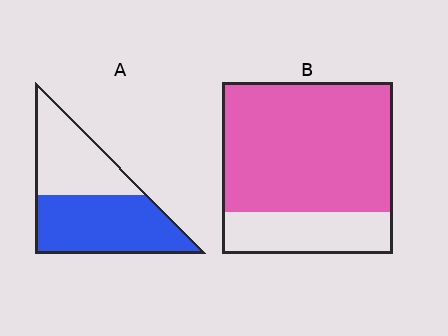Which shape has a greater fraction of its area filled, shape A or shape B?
Shape B.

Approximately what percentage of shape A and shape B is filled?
A is approximately 55% and B is approximately 75%.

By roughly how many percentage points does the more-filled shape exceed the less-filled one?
By roughly 20 percentage points (B over A).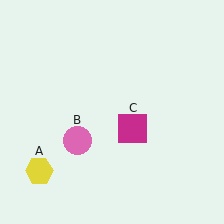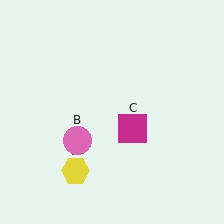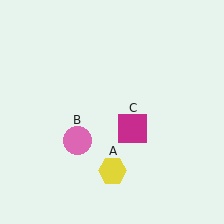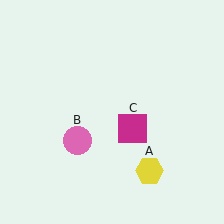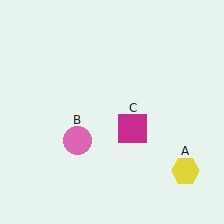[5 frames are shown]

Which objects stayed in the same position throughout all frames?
Pink circle (object B) and magenta square (object C) remained stationary.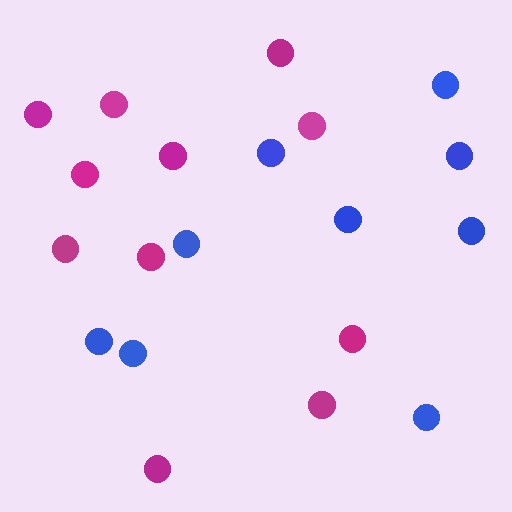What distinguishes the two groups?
There are 2 groups: one group of magenta circles (11) and one group of blue circles (9).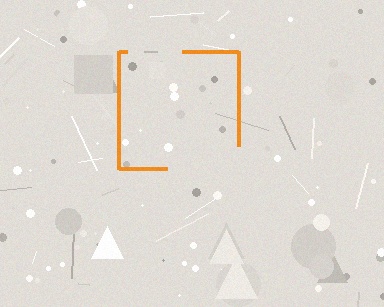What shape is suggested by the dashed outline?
The dashed outline suggests a square.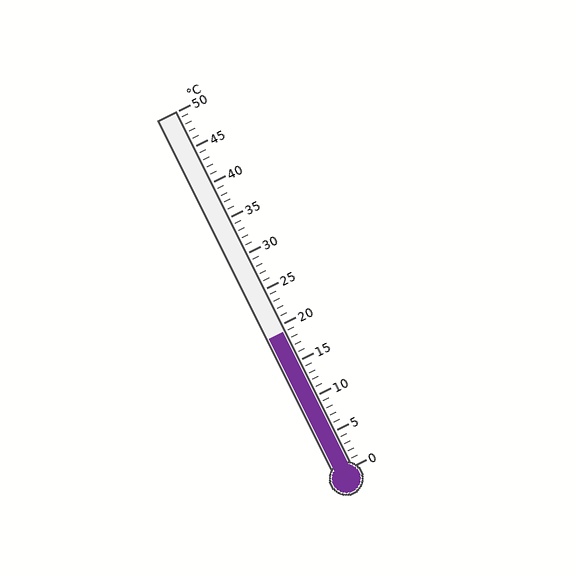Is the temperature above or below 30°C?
The temperature is below 30°C.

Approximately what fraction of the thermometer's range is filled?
The thermometer is filled to approximately 40% of its range.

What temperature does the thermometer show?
The thermometer shows approximately 19°C.